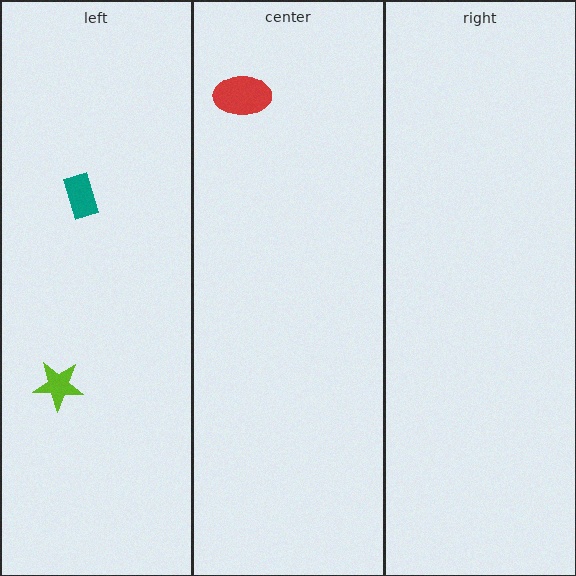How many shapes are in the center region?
1.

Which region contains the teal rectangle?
The left region.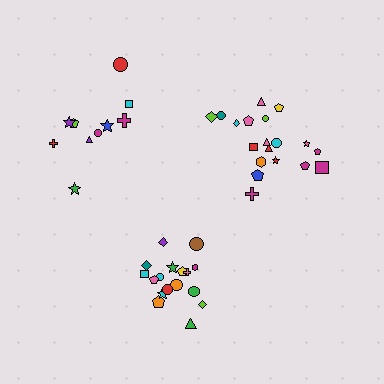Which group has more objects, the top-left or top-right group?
The top-right group.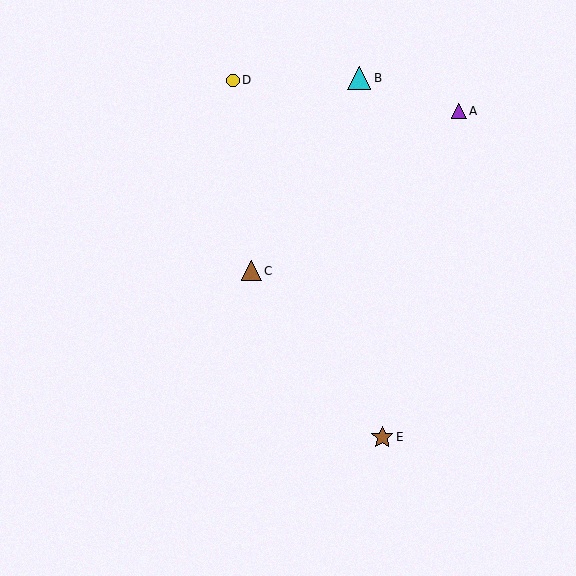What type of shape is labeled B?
Shape B is a cyan triangle.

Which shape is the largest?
The cyan triangle (labeled B) is the largest.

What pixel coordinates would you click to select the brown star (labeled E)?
Click at (382, 437) to select the brown star E.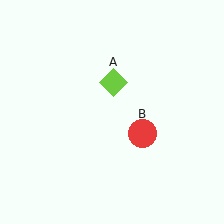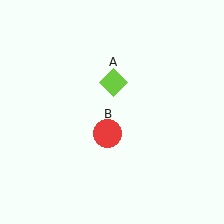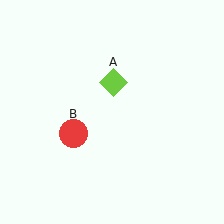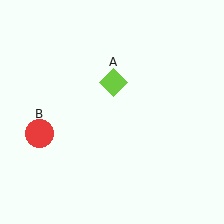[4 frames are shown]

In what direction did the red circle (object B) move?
The red circle (object B) moved left.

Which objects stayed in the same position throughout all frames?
Lime diamond (object A) remained stationary.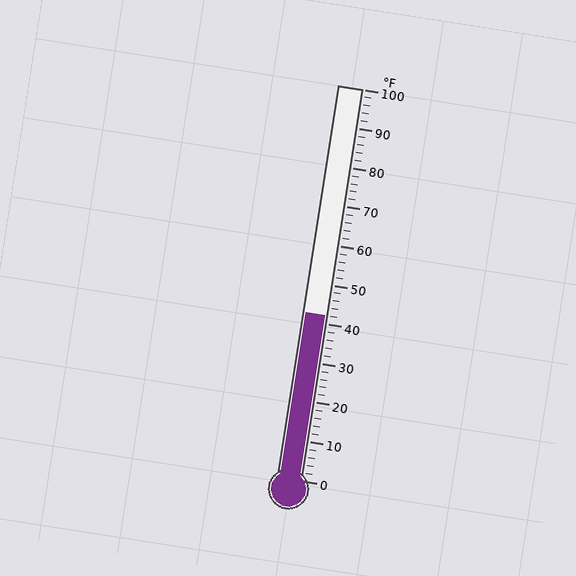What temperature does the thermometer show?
The thermometer shows approximately 42°F.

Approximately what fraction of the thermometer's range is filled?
The thermometer is filled to approximately 40% of its range.